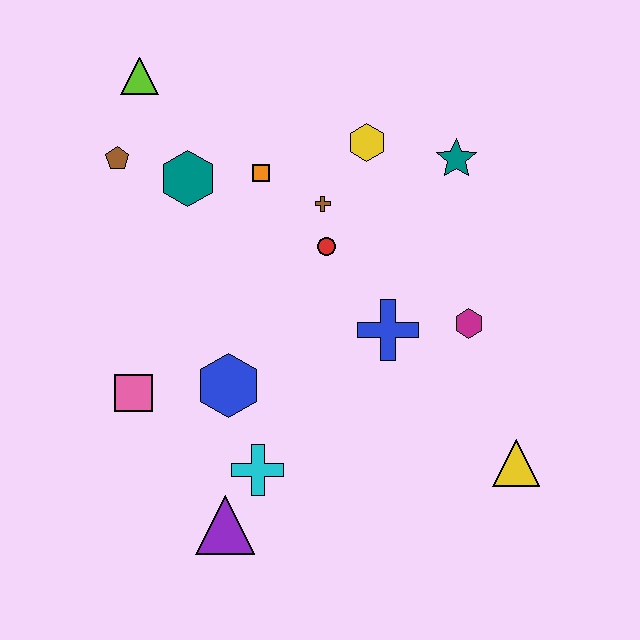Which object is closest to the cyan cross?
The purple triangle is closest to the cyan cross.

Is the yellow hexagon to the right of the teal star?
No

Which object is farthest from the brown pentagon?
The yellow triangle is farthest from the brown pentagon.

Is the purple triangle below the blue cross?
Yes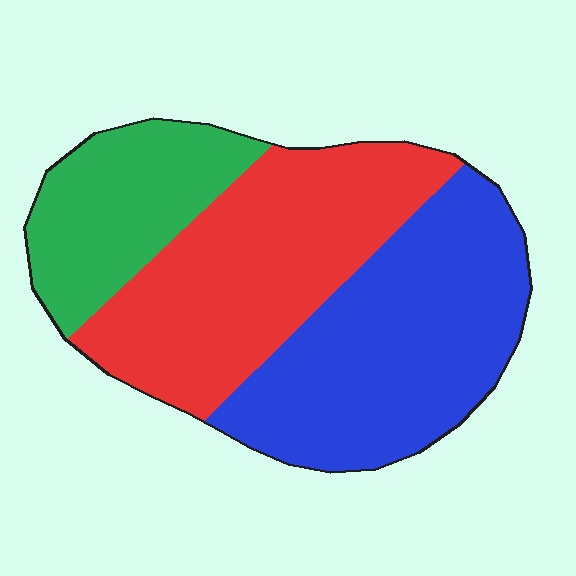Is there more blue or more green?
Blue.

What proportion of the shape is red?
Red covers roughly 40% of the shape.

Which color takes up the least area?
Green, at roughly 20%.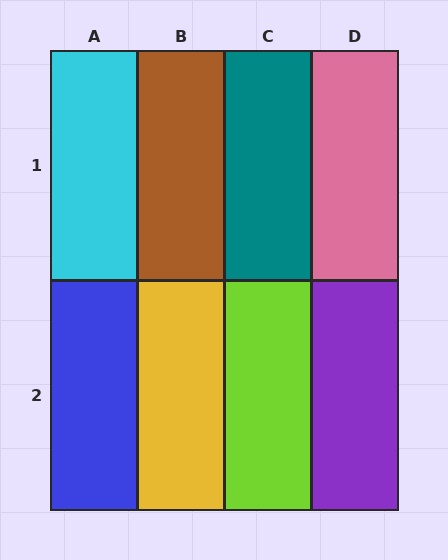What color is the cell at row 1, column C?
Teal.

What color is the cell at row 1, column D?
Pink.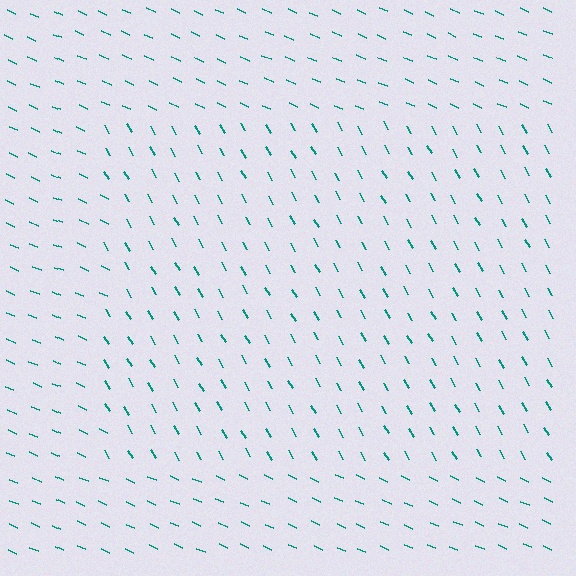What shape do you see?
I see a rectangle.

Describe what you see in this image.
The image is filled with small teal line segments. A rectangle region in the image has lines oriented differently from the surrounding lines, creating a visible texture boundary.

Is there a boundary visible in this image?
Yes, there is a texture boundary formed by a change in line orientation.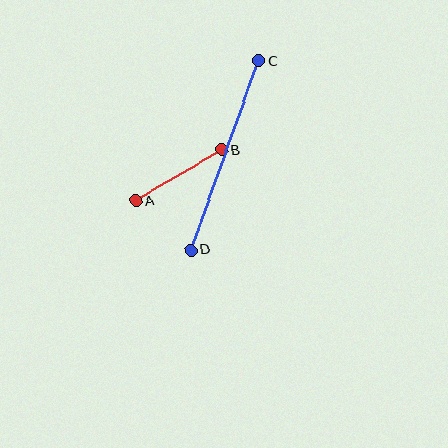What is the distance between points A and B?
The distance is approximately 100 pixels.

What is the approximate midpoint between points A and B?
The midpoint is at approximately (179, 175) pixels.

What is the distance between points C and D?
The distance is approximately 201 pixels.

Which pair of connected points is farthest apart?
Points C and D are farthest apart.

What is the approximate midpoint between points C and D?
The midpoint is at approximately (225, 155) pixels.